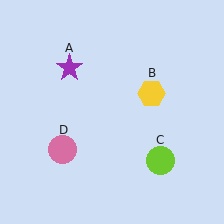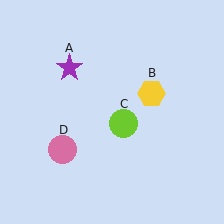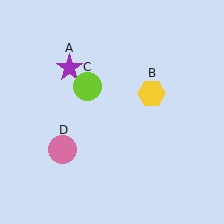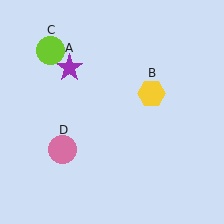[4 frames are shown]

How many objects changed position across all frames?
1 object changed position: lime circle (object C).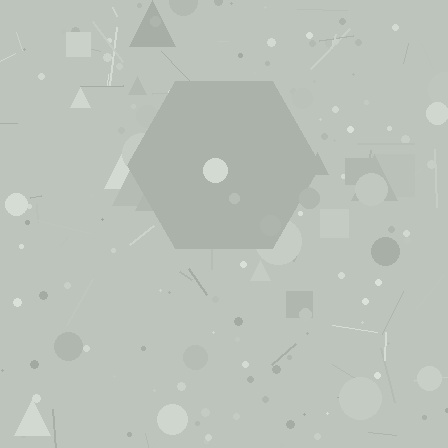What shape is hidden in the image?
A hexagon is hidden in the image.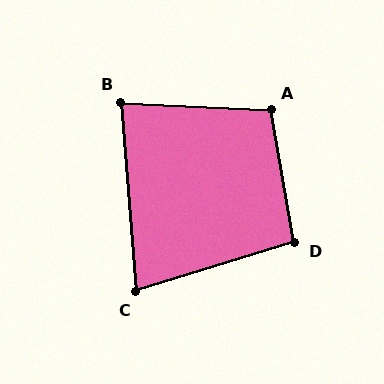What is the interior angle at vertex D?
Approximately 97 degrees (obtuse).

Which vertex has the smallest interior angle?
C, at approximately 77 degrees.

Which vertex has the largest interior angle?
A, at approximately 103 degrees.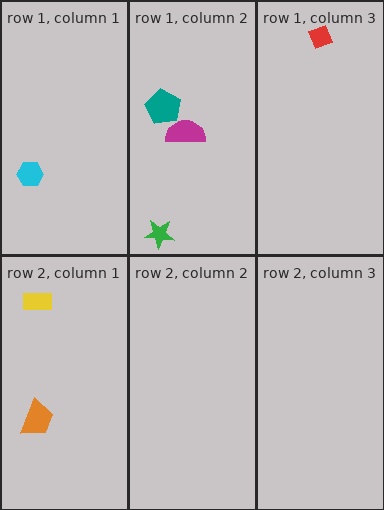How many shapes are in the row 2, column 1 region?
2.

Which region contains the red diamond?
The row 1, column 3 region.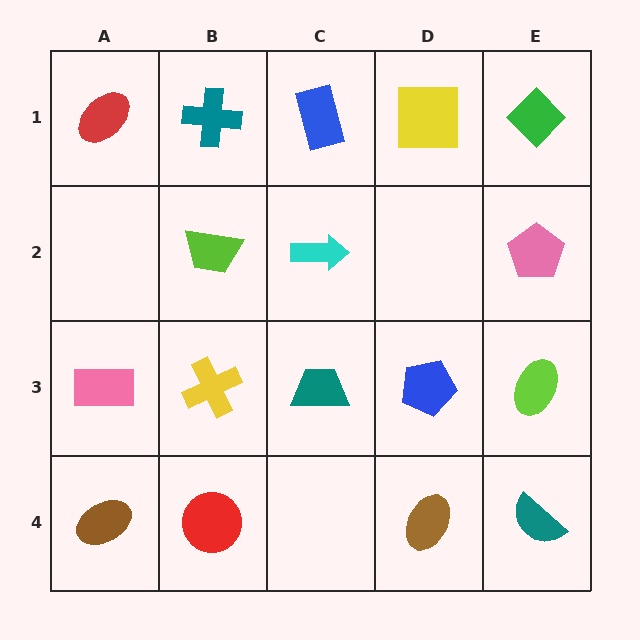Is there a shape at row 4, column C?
No, that cell is empty.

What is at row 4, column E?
A teal semicircle.